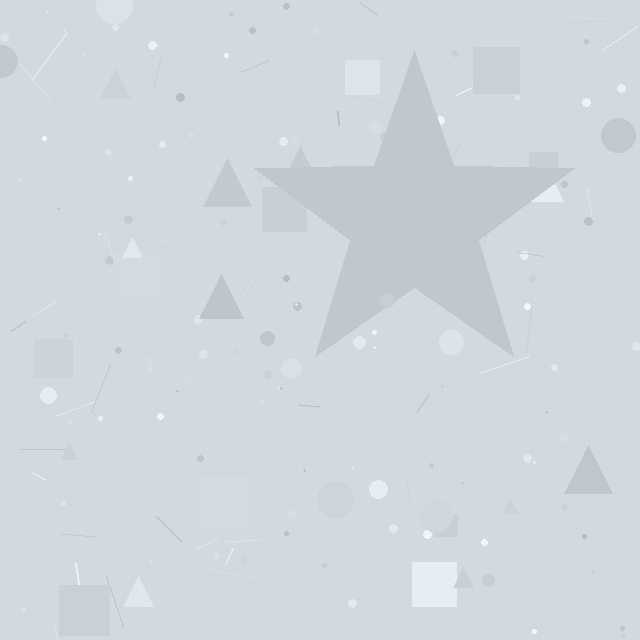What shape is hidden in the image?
A star is hidden in the image.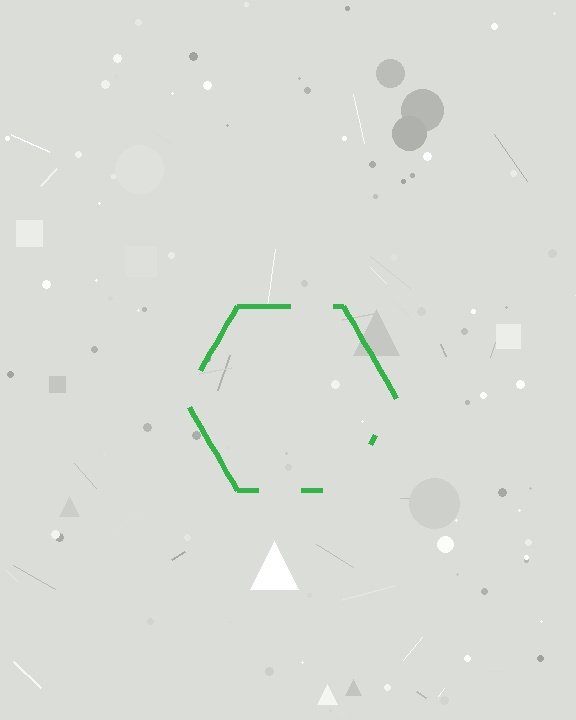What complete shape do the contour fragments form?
The contour fragments form a hexagon.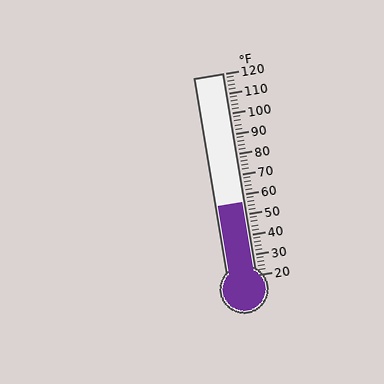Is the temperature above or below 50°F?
The temperature is above 50°F.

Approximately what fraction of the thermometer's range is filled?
The thermometer is filled to approximately 35% of its range.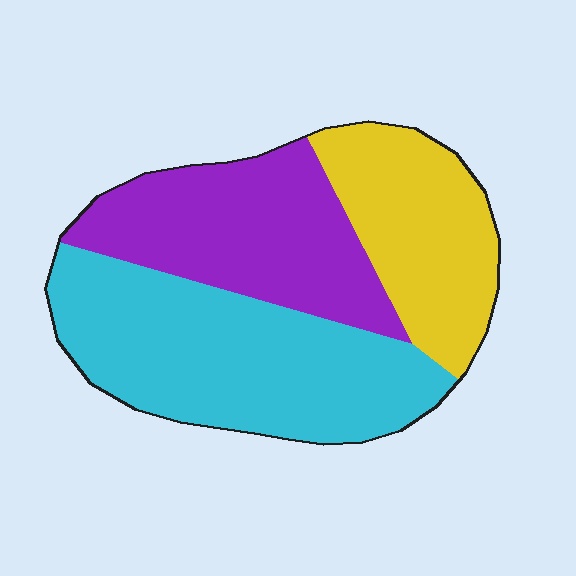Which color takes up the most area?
Cyan, at roughly 45%.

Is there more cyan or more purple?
Cyan.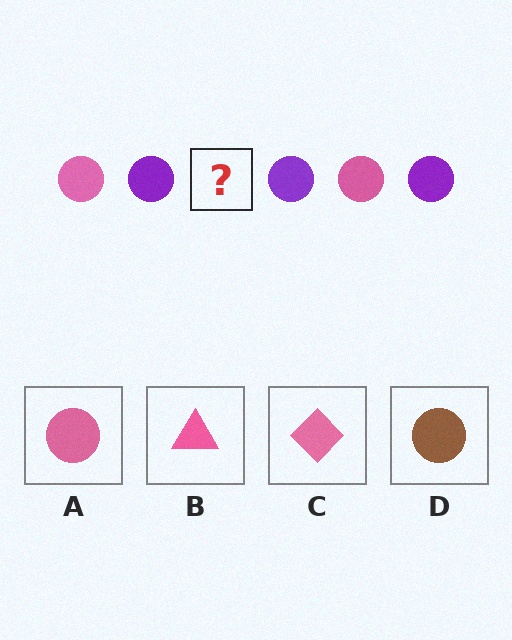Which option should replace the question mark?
Option A.